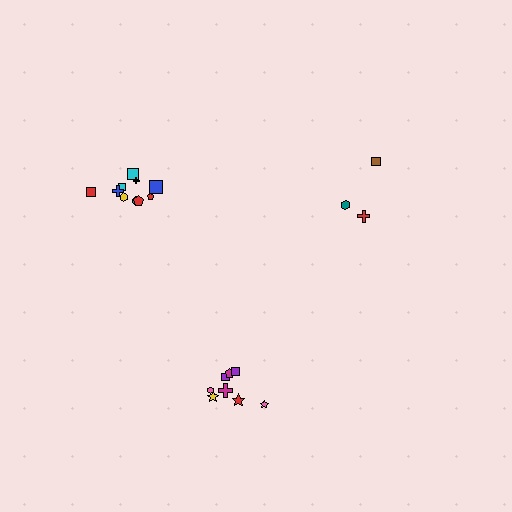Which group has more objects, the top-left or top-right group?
The top-left group.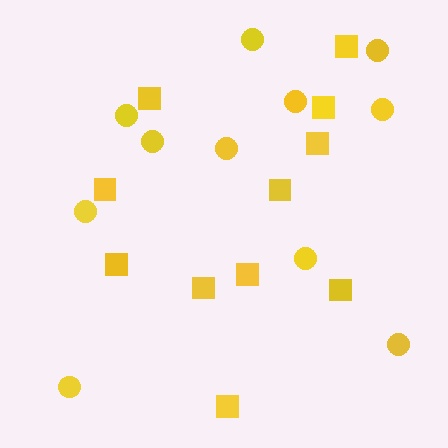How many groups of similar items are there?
There are 2 groups: one group of squares (11) and one group of circles (11).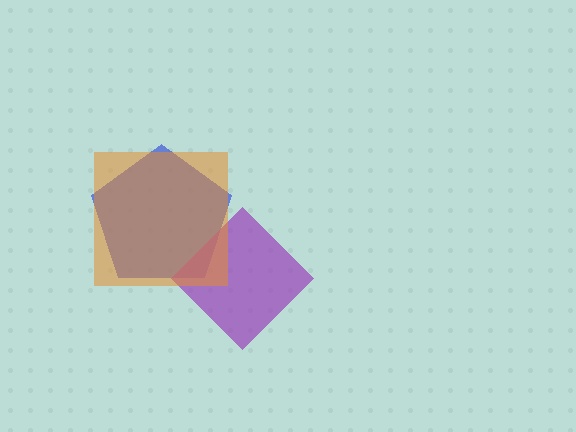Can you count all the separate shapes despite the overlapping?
Yes, there are 3 separate shapes.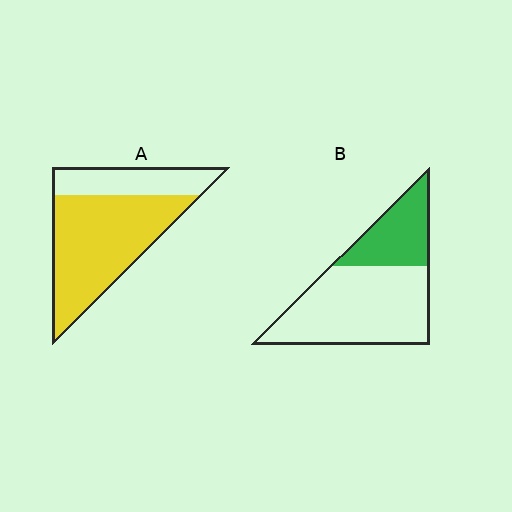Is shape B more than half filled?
No.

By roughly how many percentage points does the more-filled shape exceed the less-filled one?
By roughly 40 percentage points (A over B).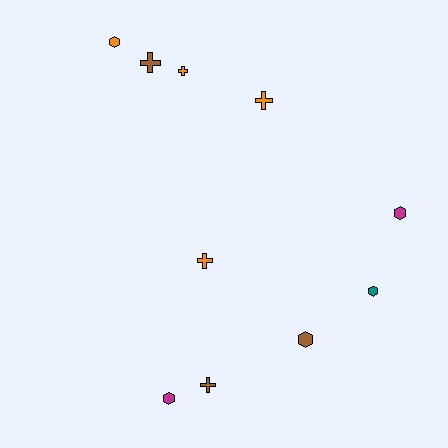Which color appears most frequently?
Orange, with 4 objects.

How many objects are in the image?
There are 10 objects.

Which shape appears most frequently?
Cross, with 5 objects.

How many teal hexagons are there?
There is 1 teal hexagon.